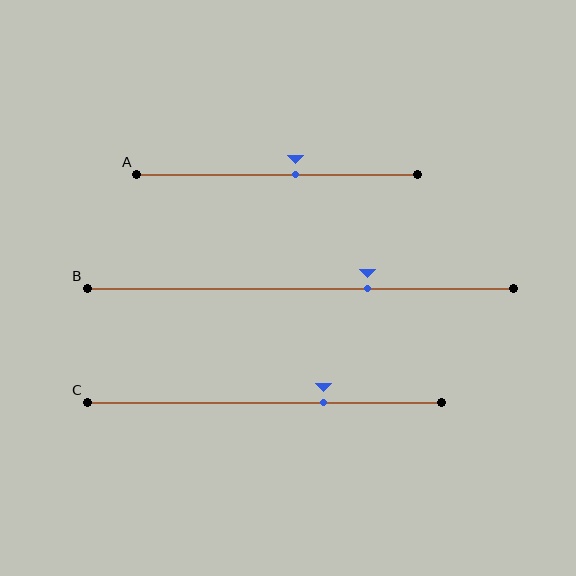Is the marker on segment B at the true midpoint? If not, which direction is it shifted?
No, the marker on segment B is shifted to the right by about 16% of the segment length.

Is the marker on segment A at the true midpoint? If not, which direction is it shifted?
No, the marker on segment A is shifted to the right by about 7% of the segment length.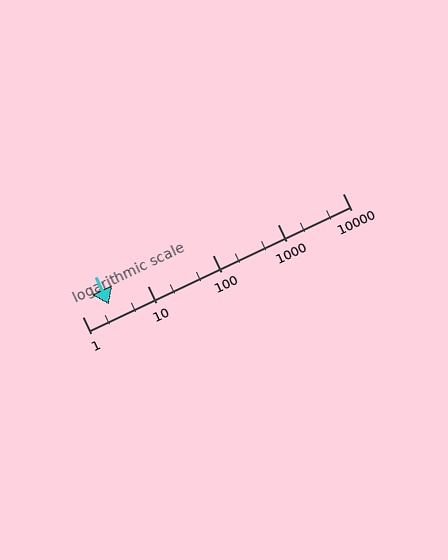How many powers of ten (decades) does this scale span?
The scale spans 4 decades, from 1 to 10000.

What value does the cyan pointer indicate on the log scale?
The pointer indicates approximately 2.6.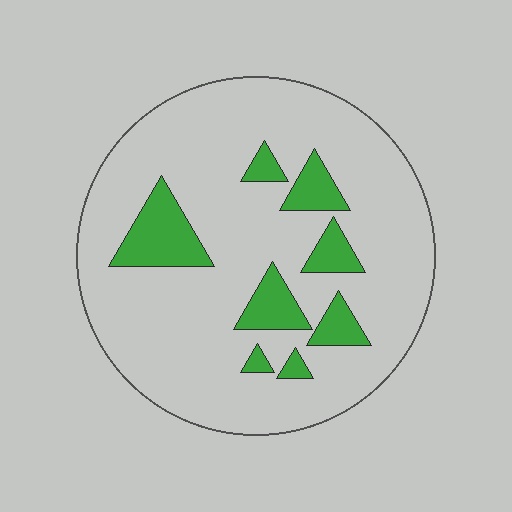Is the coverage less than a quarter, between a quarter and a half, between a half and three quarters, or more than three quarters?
Less than a quarter.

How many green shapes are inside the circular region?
8.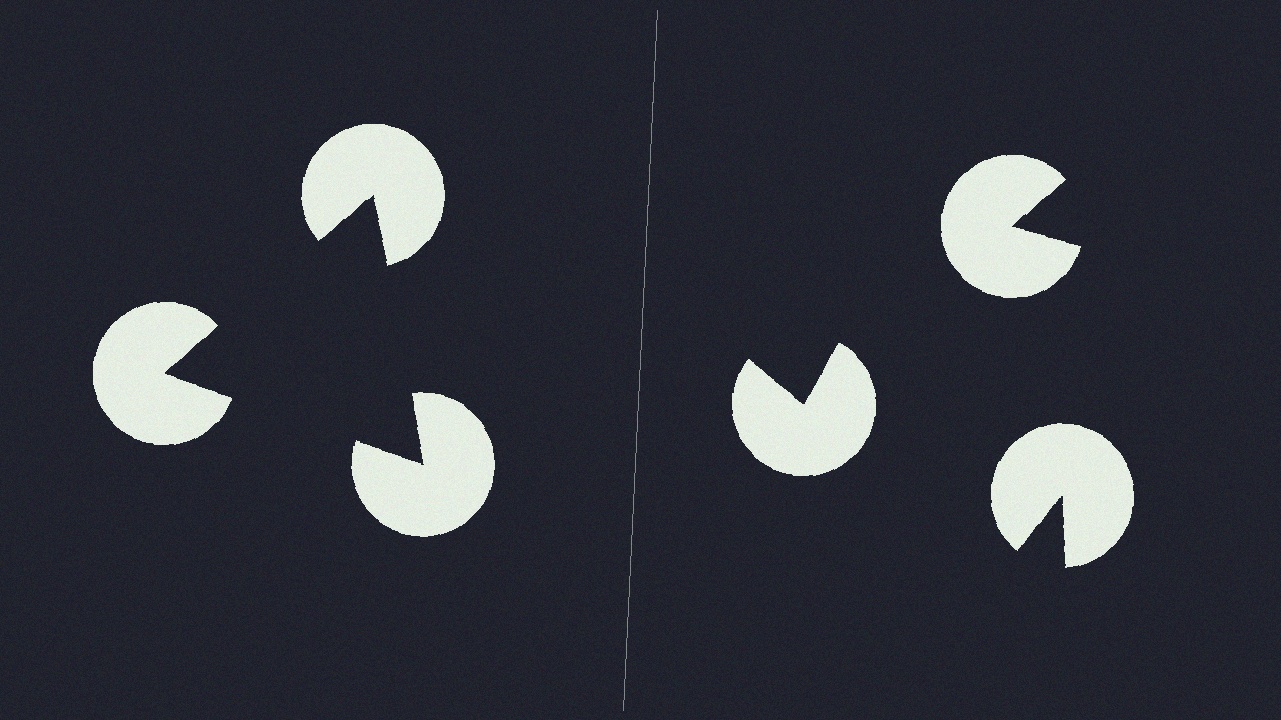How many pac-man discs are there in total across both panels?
6 — 3 on each side.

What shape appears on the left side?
An illusory triangle.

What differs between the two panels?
The pac-man discs are positioned identically on both sides; only the wedge orientations differ. On the left they align to a triangle; on the right they are misaligned.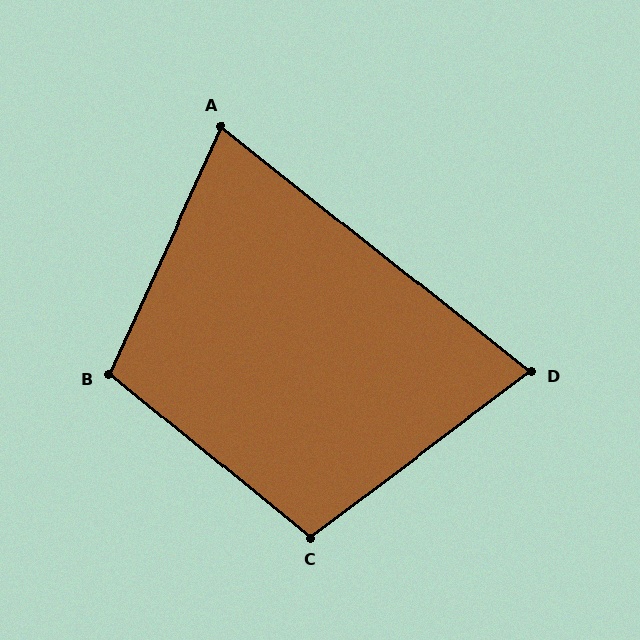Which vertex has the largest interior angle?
B, at approximately 105 degrees.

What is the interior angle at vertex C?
Approximately 104 degrees (obtuse).